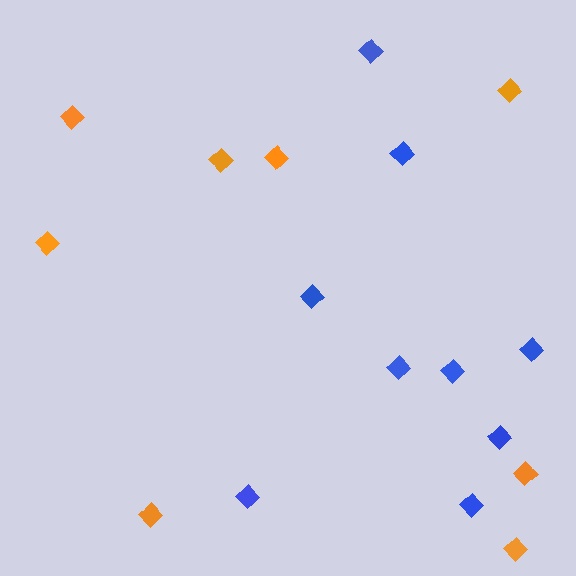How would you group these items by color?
There are 2 groups: one group of blue diamonds (9) and one group of orange diamonds (8).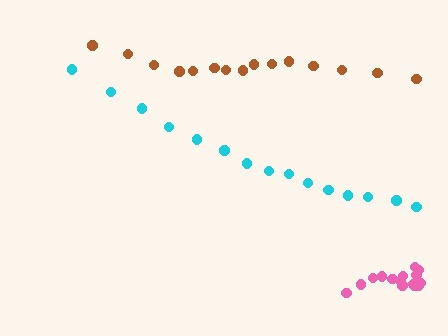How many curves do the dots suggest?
There are 3 distinct paths.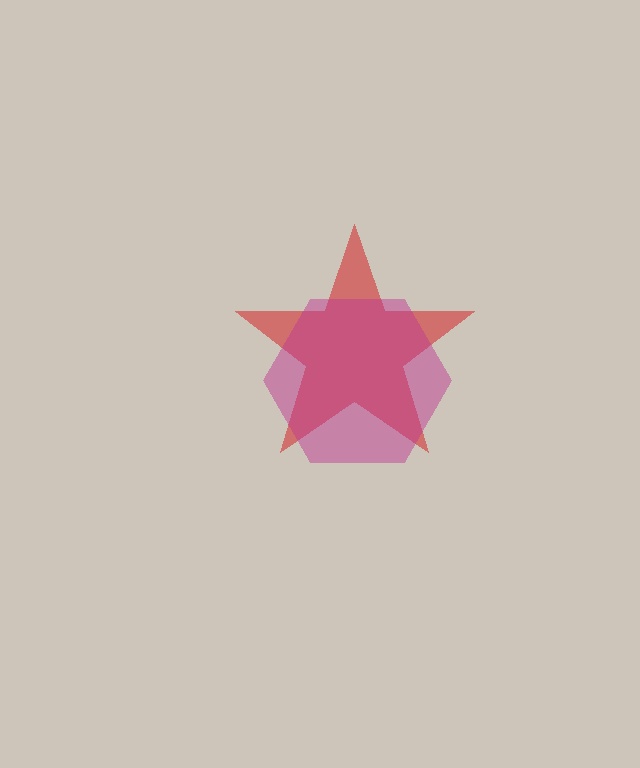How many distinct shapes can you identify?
There are 2 distinct shapes: a red star, a magenta hexagon.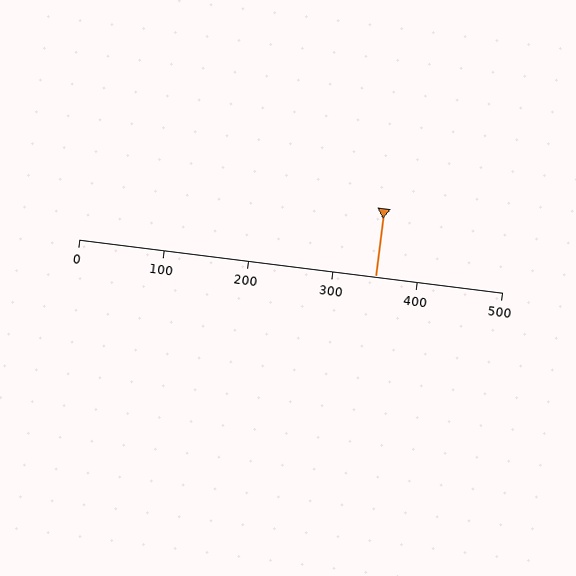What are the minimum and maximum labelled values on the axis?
The axis runs from 0 to 500.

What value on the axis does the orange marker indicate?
The marker indicates approximately 350.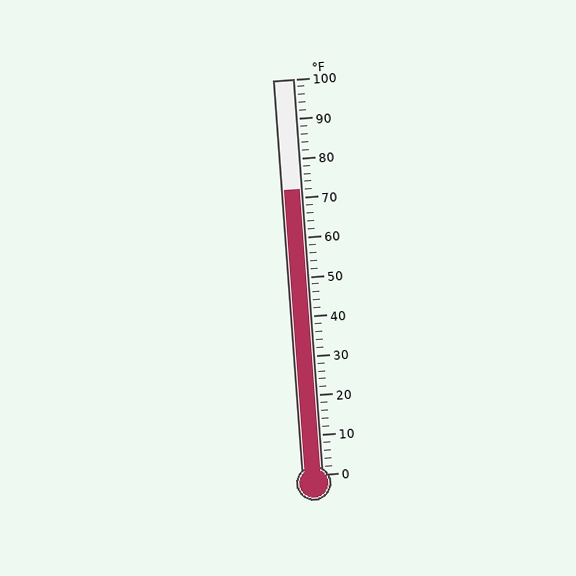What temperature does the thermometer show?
The thermometer shows approximately 72°F.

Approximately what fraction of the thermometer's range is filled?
The thermometer is filled to approximately 70% of its range.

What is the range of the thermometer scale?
The thermometer scale ranges from 0°F to 100°F.